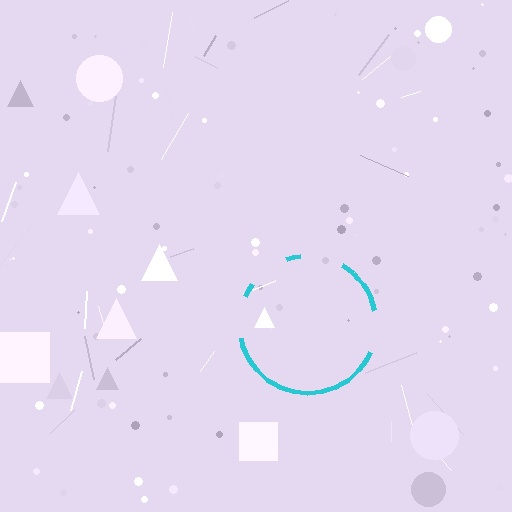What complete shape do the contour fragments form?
The contour fragments form a circle.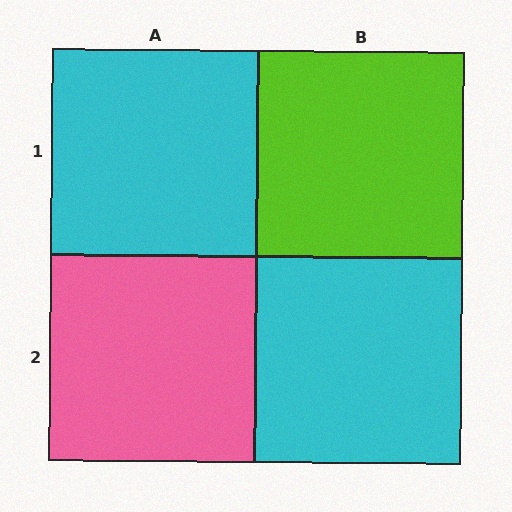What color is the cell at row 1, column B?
Lime.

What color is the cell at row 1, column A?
Cyan.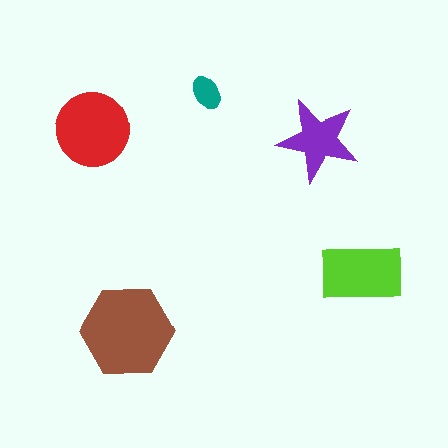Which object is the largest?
The brown hexagon.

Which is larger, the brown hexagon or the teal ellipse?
The brown hexagon.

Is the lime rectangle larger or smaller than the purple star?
Larger.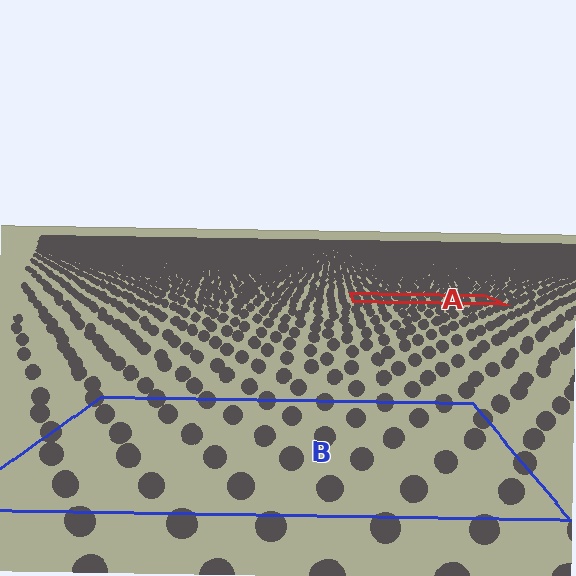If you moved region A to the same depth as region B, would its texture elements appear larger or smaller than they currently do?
They would appear larger. At a closer depth, the same texture elements are projected at a bigger on-screen size.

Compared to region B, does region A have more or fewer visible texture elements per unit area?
Region A has more texture elements per unit area — they are packed more densely because it is farther away.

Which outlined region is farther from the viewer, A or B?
Region A is farther from the viewer — the texture elements inside it appear smaller and more densely packed.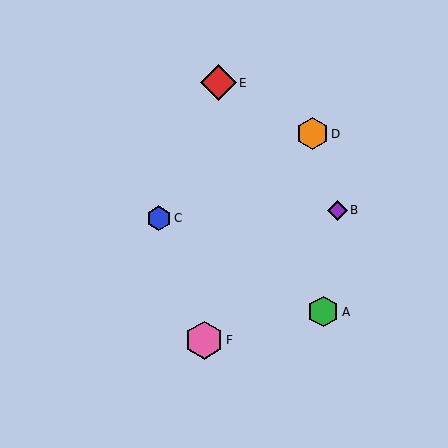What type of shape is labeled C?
Shape C is a blue hexagon.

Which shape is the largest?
The pink hexagon (labeled F) is the largest.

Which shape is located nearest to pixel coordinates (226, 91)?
The red diamond (labeled E) at (218, 83) is nearest to that location.